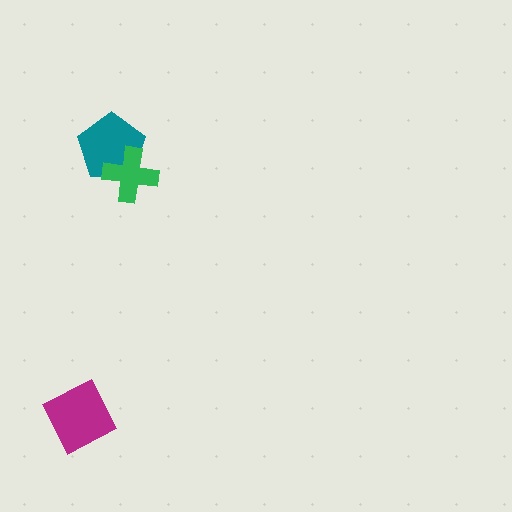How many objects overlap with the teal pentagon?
1 object overlaps with the teal pentagon.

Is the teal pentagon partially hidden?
Yes, it is partially covered by another shape.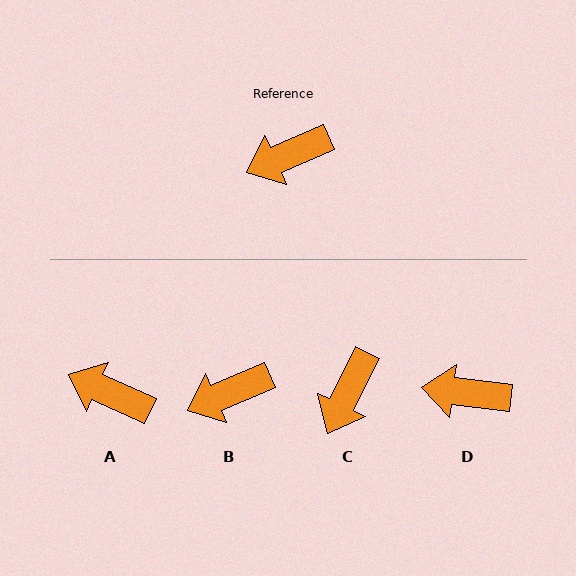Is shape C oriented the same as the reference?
No, it is off by about 41 degrees.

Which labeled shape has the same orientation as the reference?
B.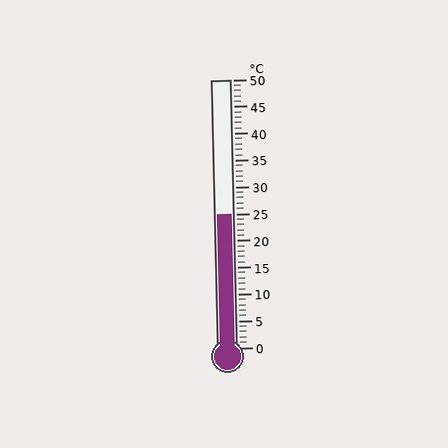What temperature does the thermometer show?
The thermometer shows approximately 25°C.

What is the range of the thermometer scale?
The thermometer scale ranges from 0°C to 50°C.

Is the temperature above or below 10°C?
The temperature is above 10°C.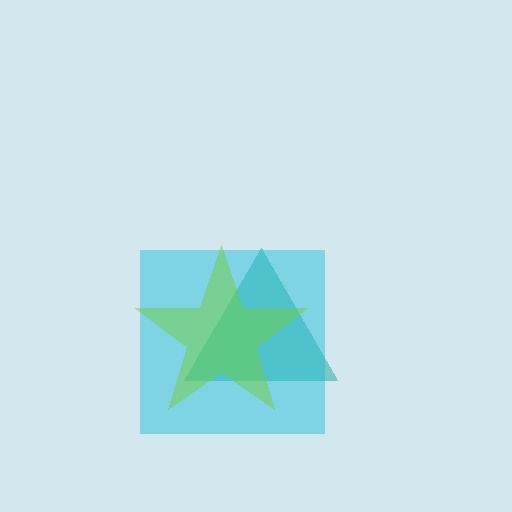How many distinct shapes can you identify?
There are 3 distinct shapes: a teal triangle, a cyan square, a lime star.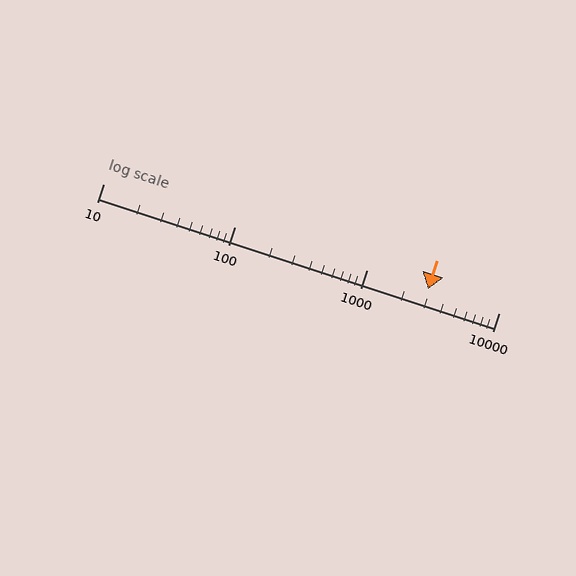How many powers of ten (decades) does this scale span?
The scale spans 3 decades, from 10 to 10000.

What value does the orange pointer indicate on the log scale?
The pointer indicates approximately 2900.